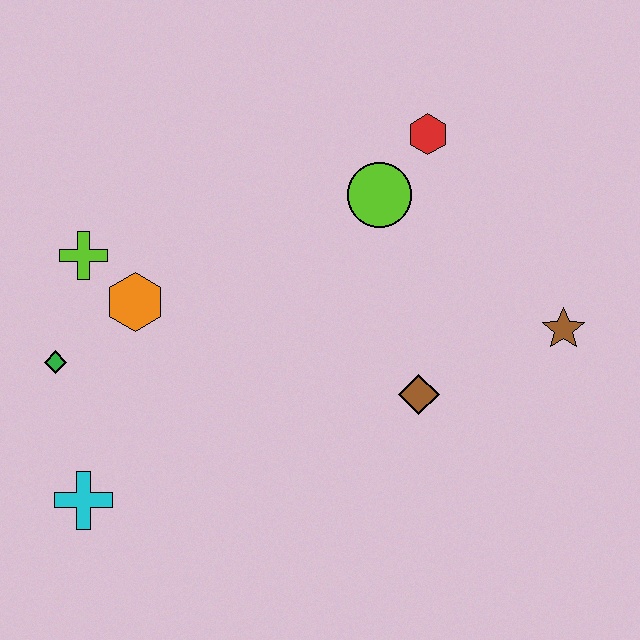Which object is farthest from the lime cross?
The brown star is farthest from the lime cross.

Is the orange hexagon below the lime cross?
Yes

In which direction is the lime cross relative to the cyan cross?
The lime cross is above the cyan cross.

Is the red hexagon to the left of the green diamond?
No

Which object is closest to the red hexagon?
The lime circle is closest to the red hexagon.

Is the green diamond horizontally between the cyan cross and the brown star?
No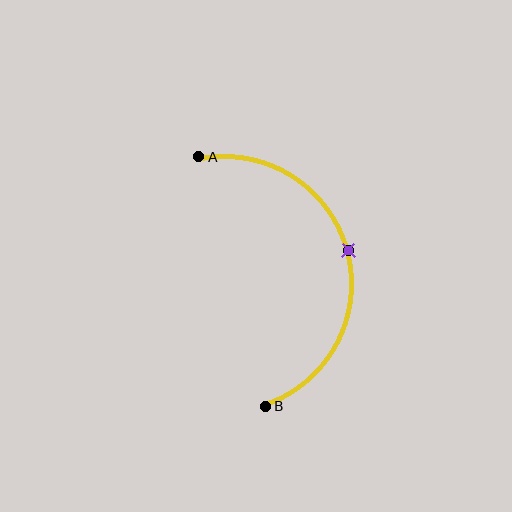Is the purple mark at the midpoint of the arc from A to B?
Yes. The purple mark lies on the arc at equal arc-length from both A and B — it is the arc midpoint.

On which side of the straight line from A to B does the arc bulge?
The arc bulges to the right of the straight line connecting A and B.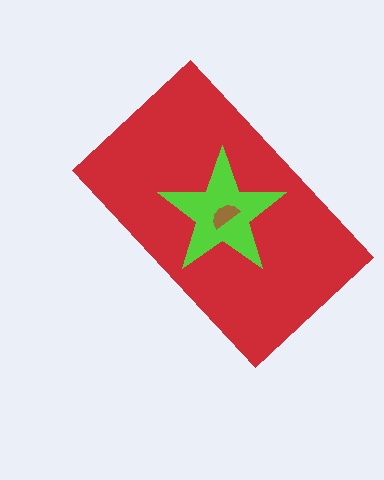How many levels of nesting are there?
3.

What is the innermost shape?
The brown semicircle.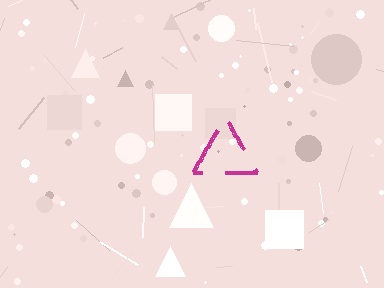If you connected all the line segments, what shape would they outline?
They would outline a triangle.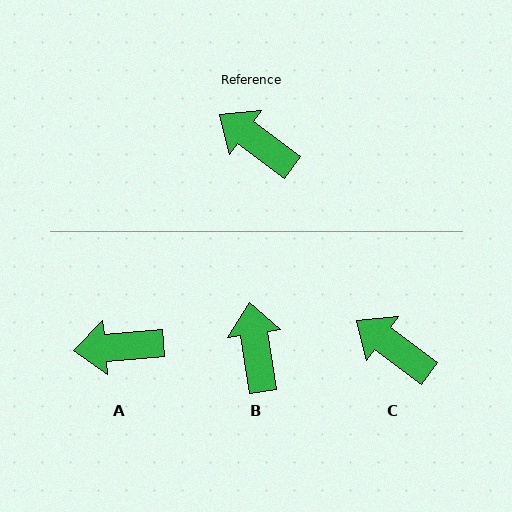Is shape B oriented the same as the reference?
No, it is off by about 45 degrees.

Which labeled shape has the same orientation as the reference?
C.